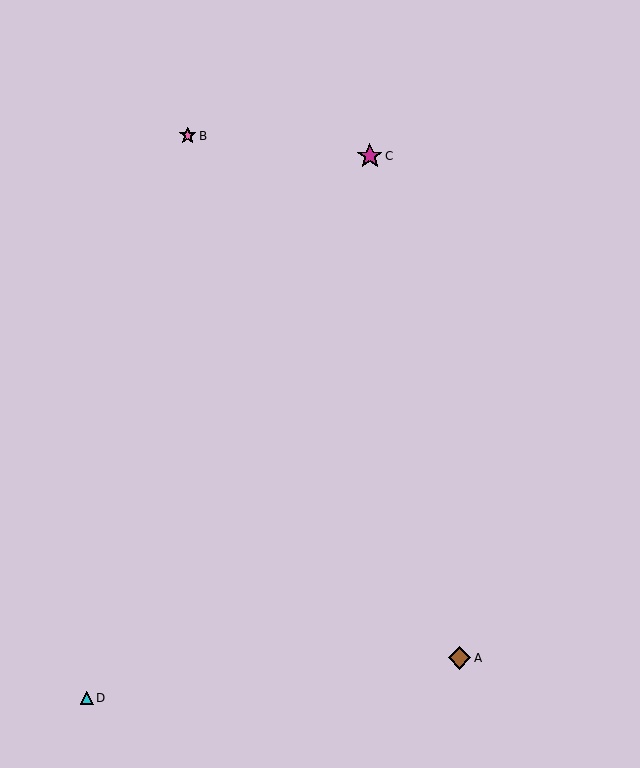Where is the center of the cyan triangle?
The center of the cyan triangle is at (87, 698).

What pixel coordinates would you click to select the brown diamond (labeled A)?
Click at (459, 658) to select the brown diamond A.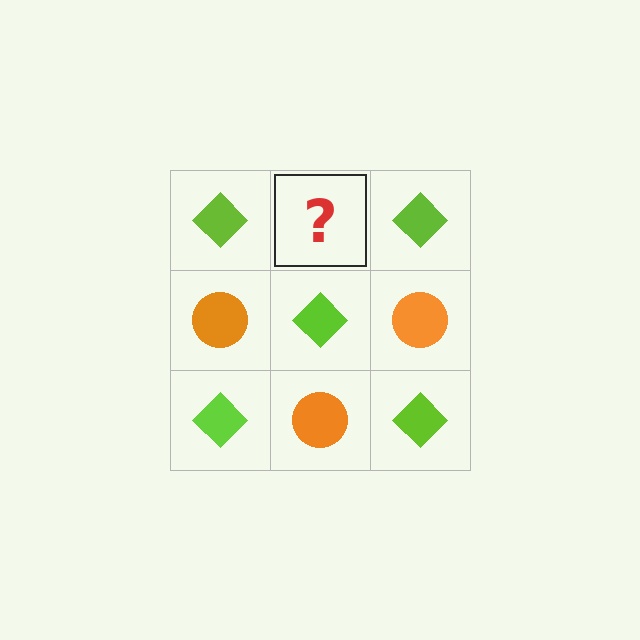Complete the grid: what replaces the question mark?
The question mark should be replaced with an orange circle.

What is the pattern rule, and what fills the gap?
The rule is that it alternates lime diamond and orange circle in a checkerboard pattern. The gap should be filled with an orange circle.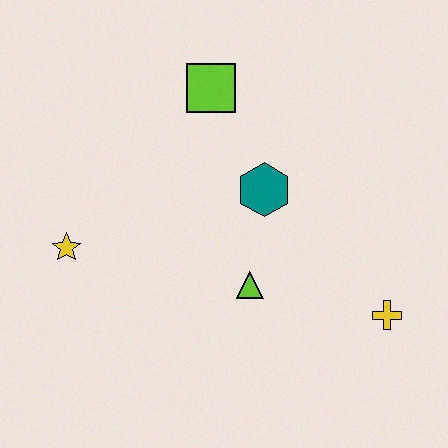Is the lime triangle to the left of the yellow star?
No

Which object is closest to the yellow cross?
The lime triangle is closest to the yellow cross.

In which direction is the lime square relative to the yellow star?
The lime square is above the yellow star.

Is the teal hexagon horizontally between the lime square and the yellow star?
No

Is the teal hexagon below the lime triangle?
No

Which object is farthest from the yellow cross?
The yellow star is farthest from the yellow cross.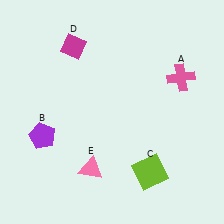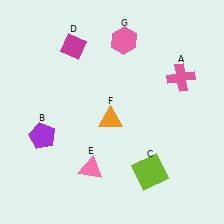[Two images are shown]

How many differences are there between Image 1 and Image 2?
There are 2 differences between the two images.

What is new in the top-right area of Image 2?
A pink hexagon (G) was added in the top-right area of Image 2.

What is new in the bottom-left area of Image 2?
An orange triangle (F) was added in the bottom-left area of Image 2.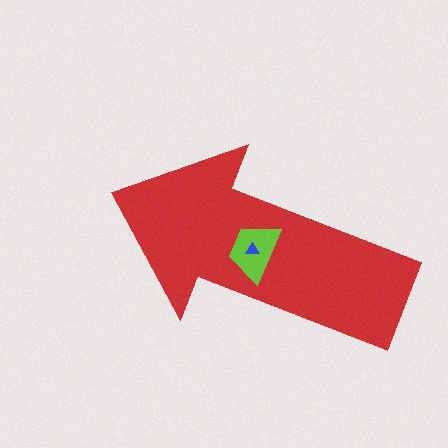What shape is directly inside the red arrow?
The lime trapezoid.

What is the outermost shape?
The red arrow.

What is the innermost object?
The blue triangle.